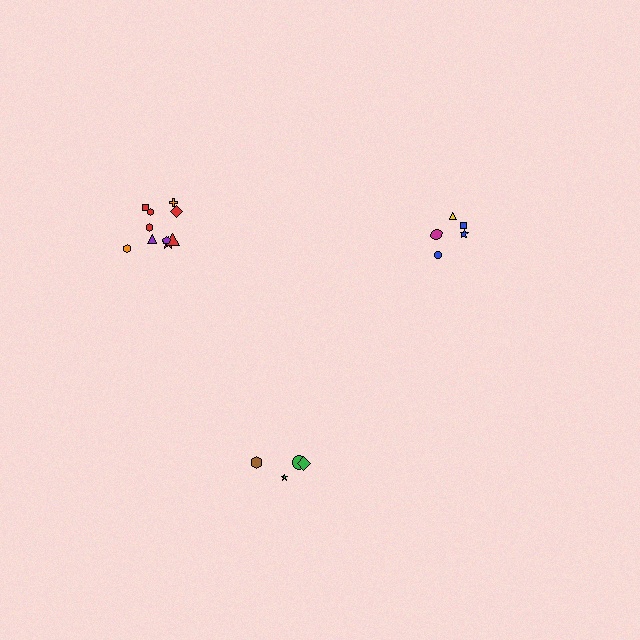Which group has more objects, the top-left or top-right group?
The top-left group.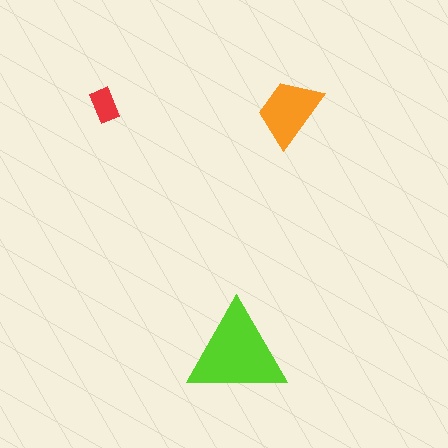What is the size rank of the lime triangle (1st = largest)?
1st.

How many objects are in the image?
There are 3 objects in the image.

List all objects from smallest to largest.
The red rectangle, the orange trapezoid, the lime triangle.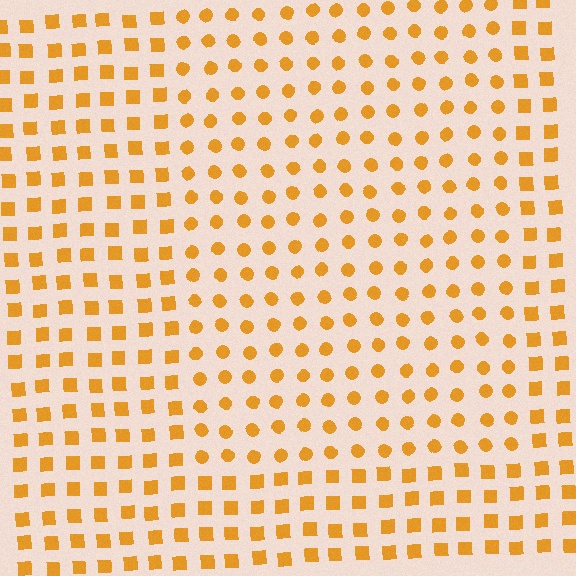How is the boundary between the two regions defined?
The boundary is defined by a change in element shape: circles inside vs. squares outside. All elements share the same color and spacing.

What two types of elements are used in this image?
The image uses circles inside the rectangle region and squares outside it.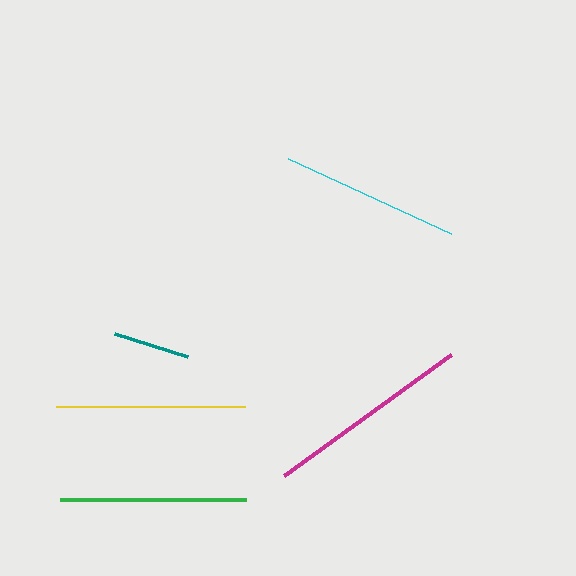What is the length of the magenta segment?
The magenta segment is approximately 206 pixels long.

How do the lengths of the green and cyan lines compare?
The green and cyan lines are approximately the same length.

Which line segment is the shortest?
The teal line is the shortest at approximately 77 pixels.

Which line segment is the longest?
The magenta line is the longest at approximately 206 pixels.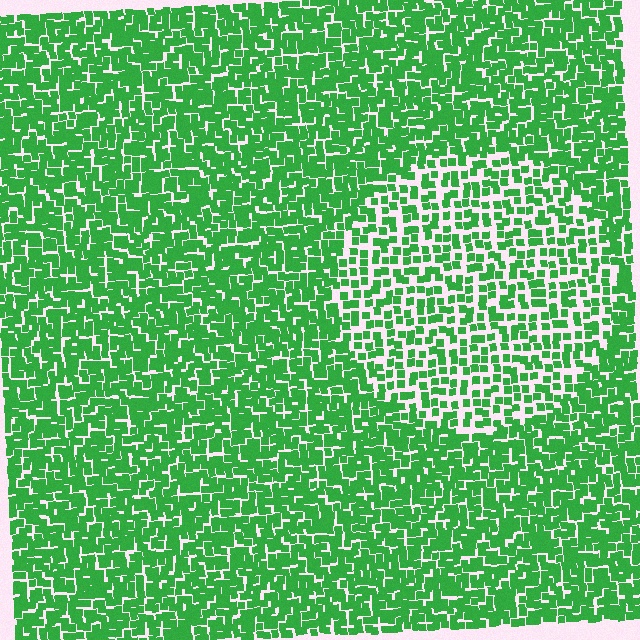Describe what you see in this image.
The image contains small green elements arranged at two different densities. A circle-shaped region is visible where the elements are less densely packed than the surrounding area.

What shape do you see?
I see a circle.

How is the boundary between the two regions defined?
The boundary is defined by a change in element density (approximately 1.8x ratio). All elements are the same color, size, and shape.